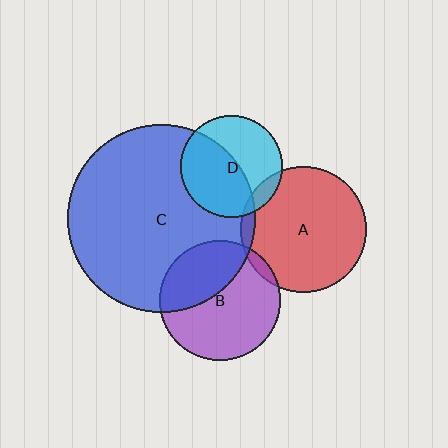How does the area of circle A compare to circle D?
Approximately 1.5 times.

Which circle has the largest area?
Circle C (blue).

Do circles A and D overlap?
Yes.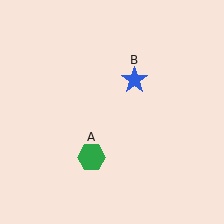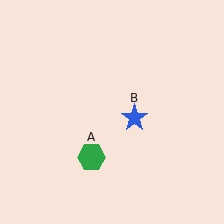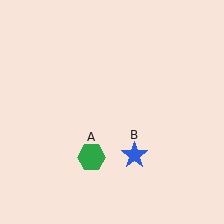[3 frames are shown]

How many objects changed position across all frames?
1 object changed position: blue star (object B).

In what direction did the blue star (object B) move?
The blue star (object B) moved down.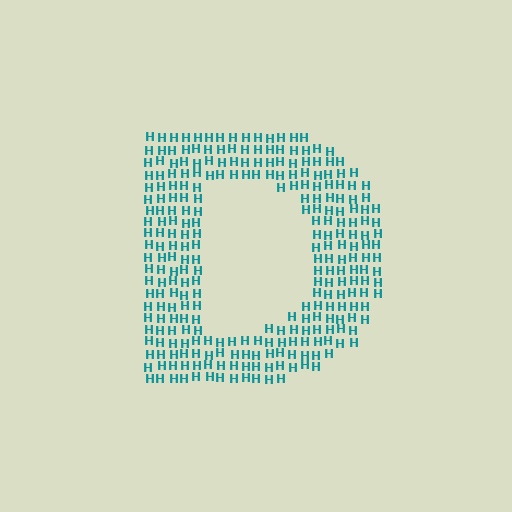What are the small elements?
The small elements are letter H's.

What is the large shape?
The large shape is the letter D.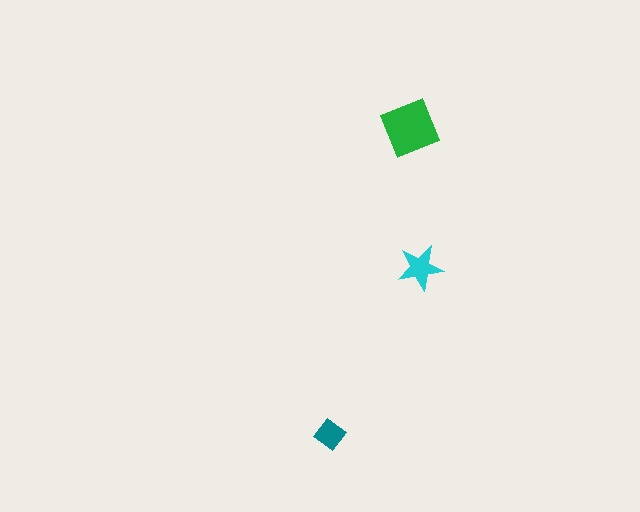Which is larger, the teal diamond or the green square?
The green square.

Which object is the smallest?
The teal diamond.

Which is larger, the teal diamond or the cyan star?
The cyan star.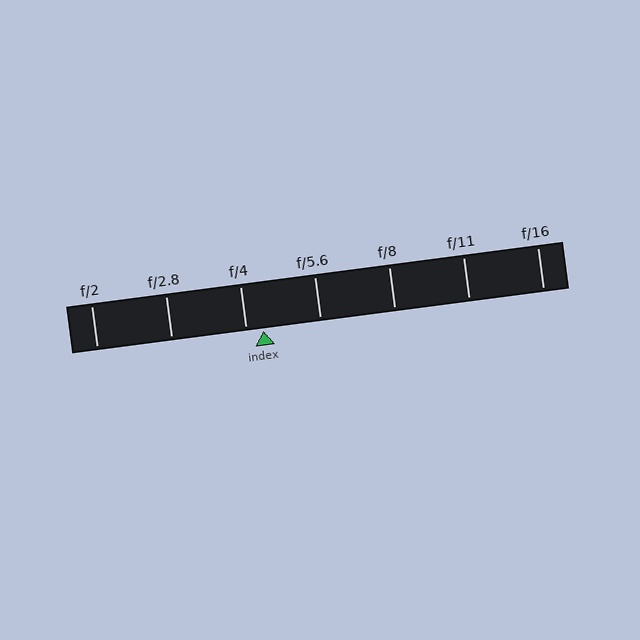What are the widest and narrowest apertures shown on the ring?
The widest aperture shown is f/2 and the narrowest is f/16.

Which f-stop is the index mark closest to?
The index mark is closest to f/4.